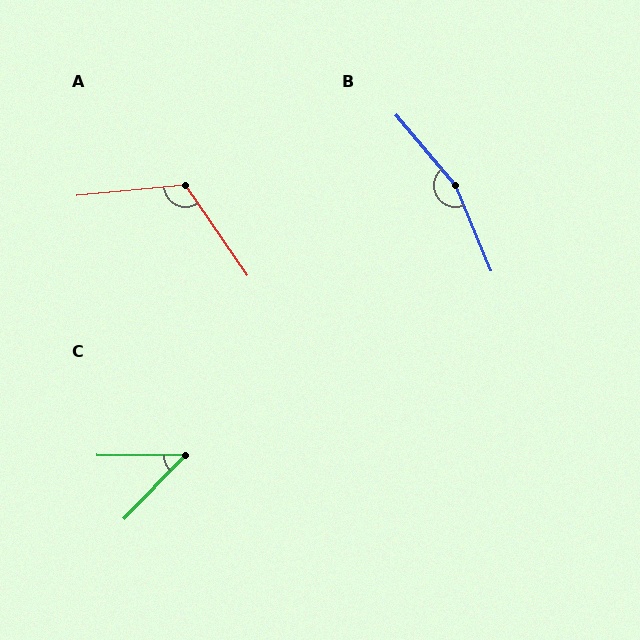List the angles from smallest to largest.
C (46°), A (119°), B (163°).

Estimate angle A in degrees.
Approximately 119 degrees.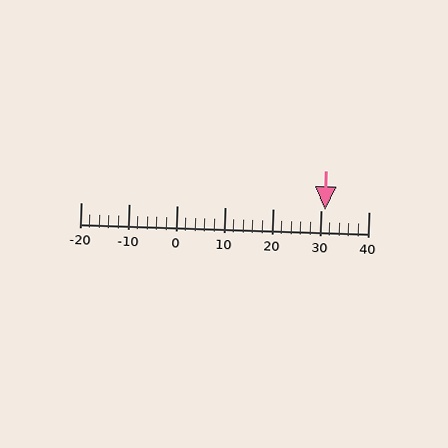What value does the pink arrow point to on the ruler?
The pink arrow points to approximately 31.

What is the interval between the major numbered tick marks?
The major tick marks are spaced 10 units apart.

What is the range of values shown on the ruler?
The ruler shows values from -20 to 40.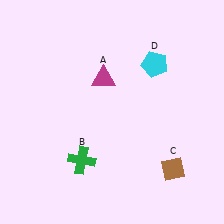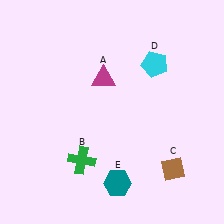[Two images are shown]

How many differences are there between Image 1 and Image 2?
There is 1 difference between the two images.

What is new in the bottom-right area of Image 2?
A teal hexagon (E) was added in the bottom-right area of Image 2.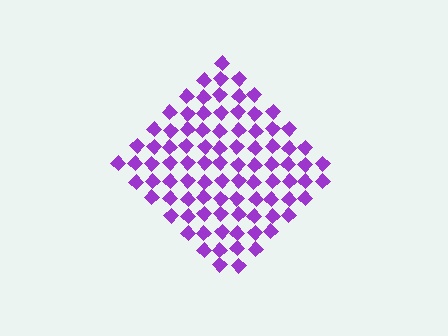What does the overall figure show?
The overall figure shows a diamond.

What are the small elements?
The small elements are diamonds.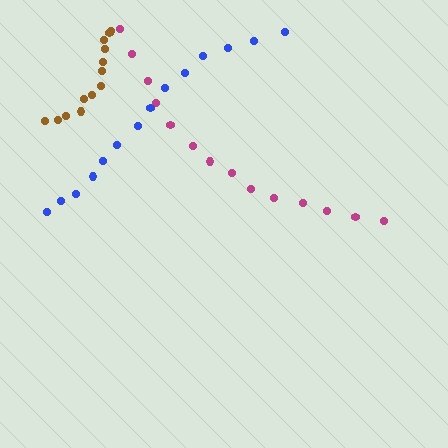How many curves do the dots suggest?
There are 3 distinct paths.